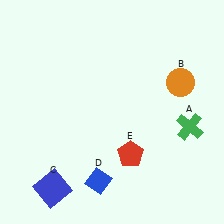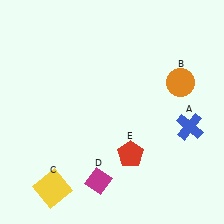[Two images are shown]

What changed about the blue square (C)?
In Image 1, C is blue. In Image 2, it changed to yellow.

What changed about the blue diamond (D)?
In Image 1, D is blue. In Image 2, it changed to magenta.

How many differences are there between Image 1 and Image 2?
There are 3 differences between the two images.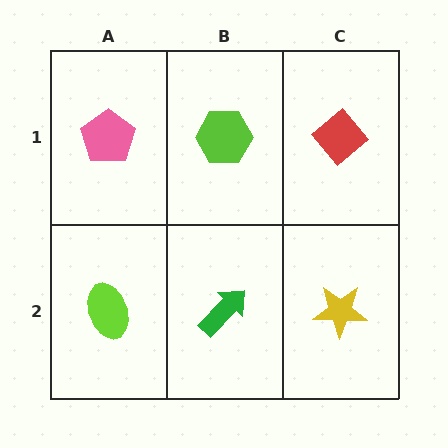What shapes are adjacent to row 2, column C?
A red diamond (row 1, column C), a green arrow (row 2, column B).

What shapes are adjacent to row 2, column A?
A pink pentagon (row 1, column A), a green arrow (row 2, column B).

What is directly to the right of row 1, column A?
A lime hexagon.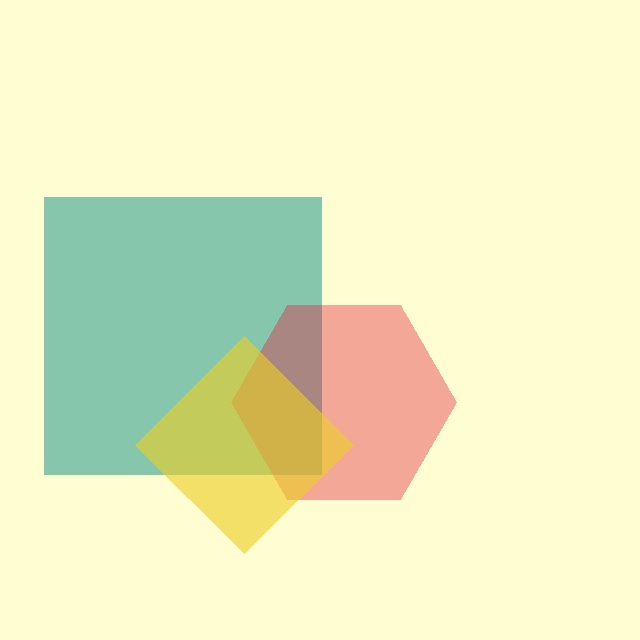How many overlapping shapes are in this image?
There are 3 overlapping shapes in the image.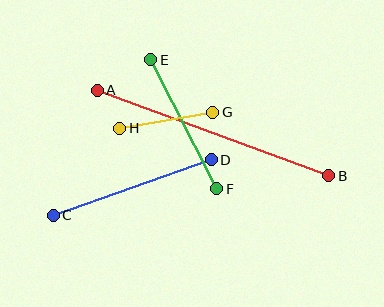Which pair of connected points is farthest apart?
Points A and B are farthest apart.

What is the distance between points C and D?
The distance is approximately 167 pixels.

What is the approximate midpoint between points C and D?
The midpoint is at approximately (132, 187) pixels.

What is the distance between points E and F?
The distance is approximately 145 pixels.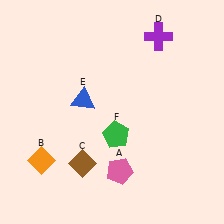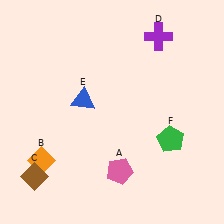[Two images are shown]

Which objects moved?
The objects that moved are: the brown diamond (C), the green pentagon (F).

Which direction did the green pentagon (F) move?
The green pentagon (F) moved right.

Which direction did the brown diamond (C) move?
The brown diamond (C) moved left.